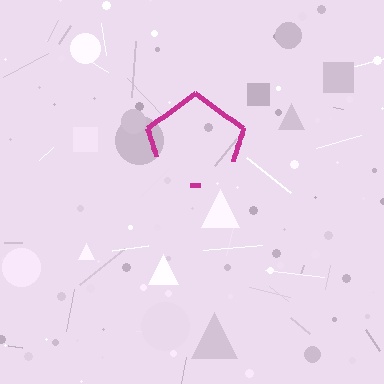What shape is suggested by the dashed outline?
The dashed outline suggests a pentagon.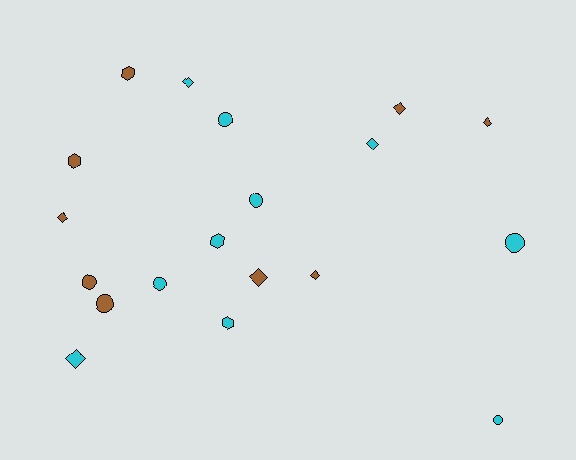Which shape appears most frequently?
Diamond, with 8 objects.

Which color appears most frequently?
Cyan, with 10 objects.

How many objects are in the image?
There are 19 objects.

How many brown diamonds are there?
There are 5 brown diamonds.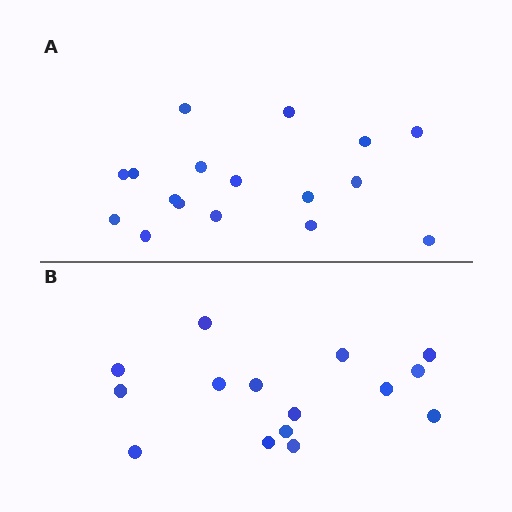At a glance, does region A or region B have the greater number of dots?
Region A (the top region) has more dots.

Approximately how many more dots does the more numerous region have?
Region A has just a few more — roughly 2 or 3 more dots than region B.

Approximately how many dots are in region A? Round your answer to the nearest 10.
About 20 dots. (The exact count is 17, which rounds to 20.)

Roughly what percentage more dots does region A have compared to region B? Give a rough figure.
About 15% more.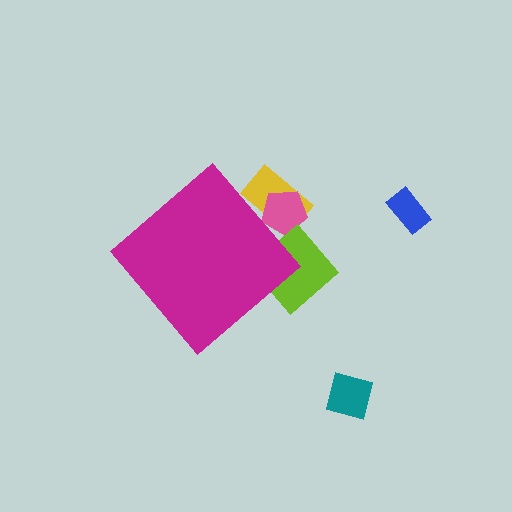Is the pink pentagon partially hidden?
Yes, the pink pentagon is partially hidden behind the magenta diamond.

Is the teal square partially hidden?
No, the teal square is fully visible.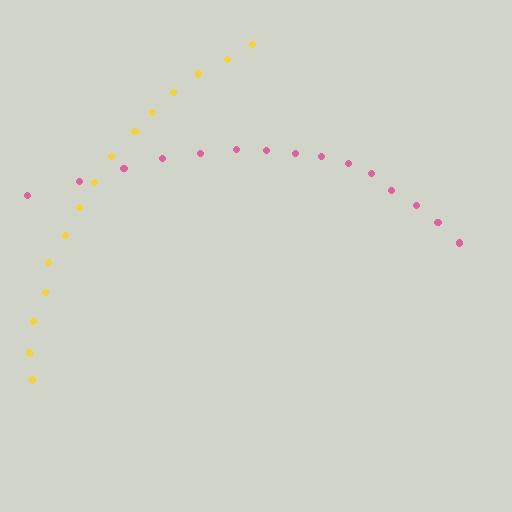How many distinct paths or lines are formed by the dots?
There are 2 distinct paths.